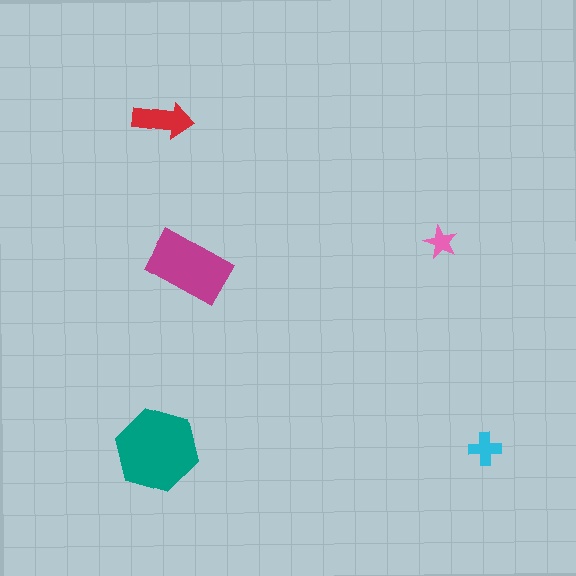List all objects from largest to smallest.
The teal hexagon, the magenta rectangle, the red arrow, the cyan cross, the pink star.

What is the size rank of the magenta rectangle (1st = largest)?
2nd.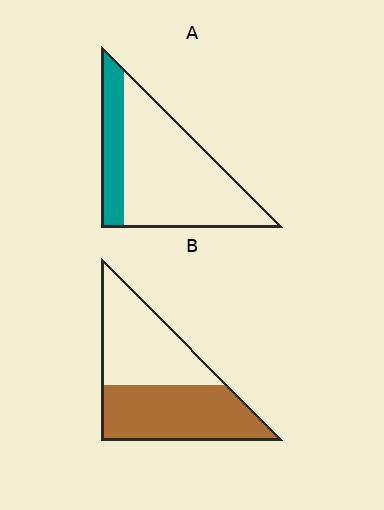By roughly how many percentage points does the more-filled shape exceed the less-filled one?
By roughly 30 percentage points (B over A).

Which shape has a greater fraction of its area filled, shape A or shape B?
Shape B.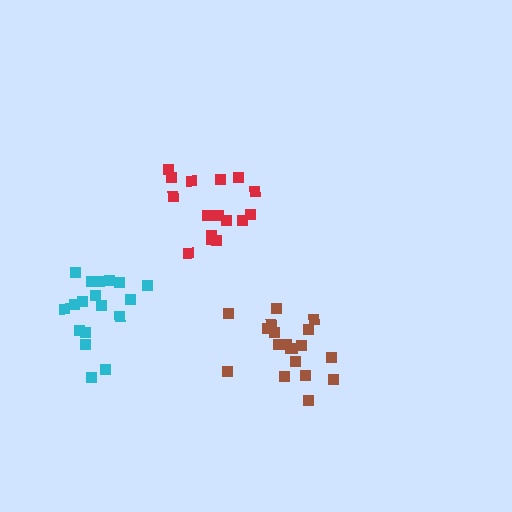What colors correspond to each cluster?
The clusters are colored: cyan, brown, red.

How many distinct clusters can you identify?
There are 3 distinct clusters.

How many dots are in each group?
Group 1: 18 dots, Group 2: 19 dots, Group 3: 16 dots (53 total).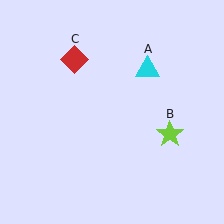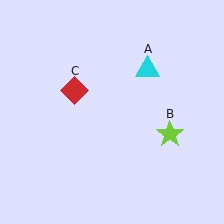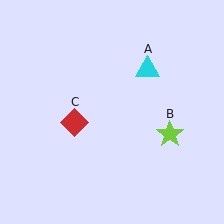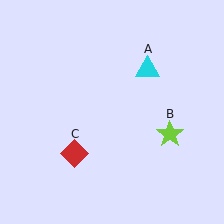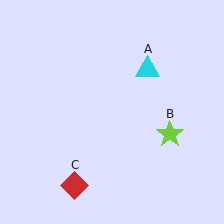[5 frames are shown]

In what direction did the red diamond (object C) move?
The red diamond (object C) moved down.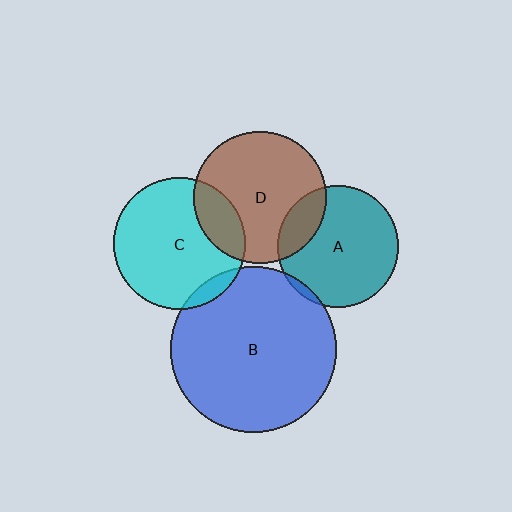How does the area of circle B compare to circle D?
Approximately 1.6 times.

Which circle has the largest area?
Circle B (blue).